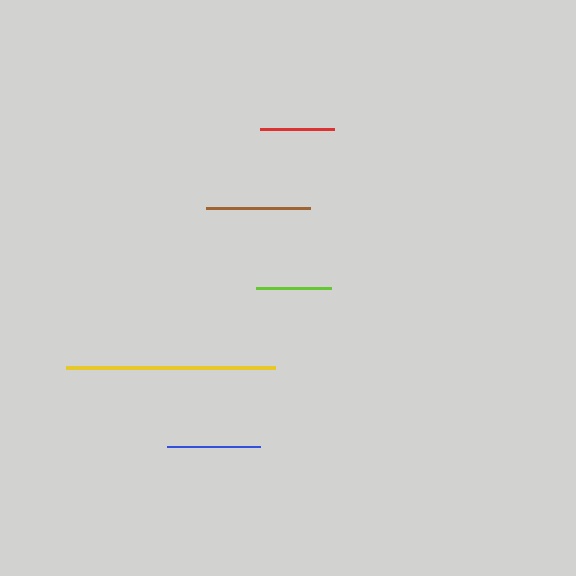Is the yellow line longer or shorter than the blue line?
The yellow line is longer than the blue line.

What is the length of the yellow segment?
The yellow segment is approximately 209 pixels long.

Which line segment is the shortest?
The red line is the shortest at approximately 74 pixels.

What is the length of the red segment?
The red segment is approximately 74 pixels long.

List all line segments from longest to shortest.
From longest to shortest: yellow, brown, blue, lime, red.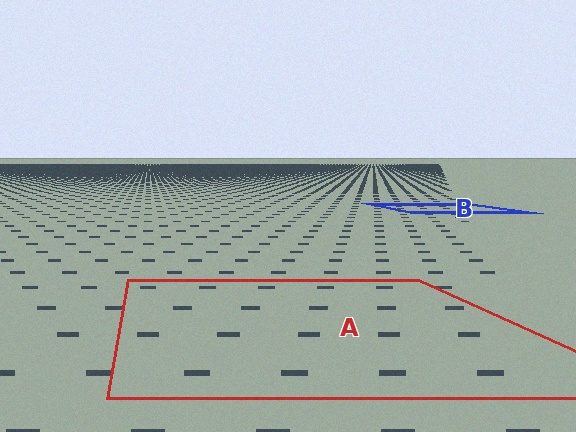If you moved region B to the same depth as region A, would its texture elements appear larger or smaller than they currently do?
They would appear larger. At a closer depth, the same texture elements are projected at a bigger on-screen size.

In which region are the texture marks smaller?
The texture marks are smaller in region B, because it is farther away.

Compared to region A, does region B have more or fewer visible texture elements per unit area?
Region B has more texture elements per unit area — they are packed more densely because it is farther away.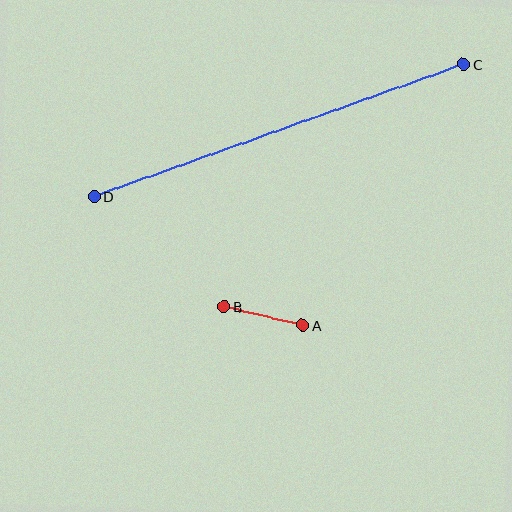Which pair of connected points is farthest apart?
Points C and D are farthest apart.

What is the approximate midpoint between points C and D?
The midpoint is at approximately (279, 131) pixels.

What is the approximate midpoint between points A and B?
The midpoint is at approximately (263, 316) pixels.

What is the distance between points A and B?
The distance is approximately 81 pixels.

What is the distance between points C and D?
The distance is approximately 393 pixels.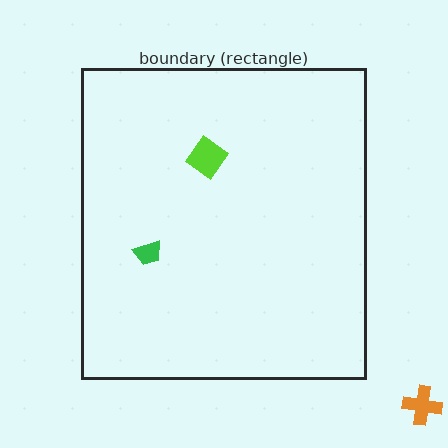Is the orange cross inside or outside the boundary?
Outside.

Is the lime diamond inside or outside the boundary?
Inside.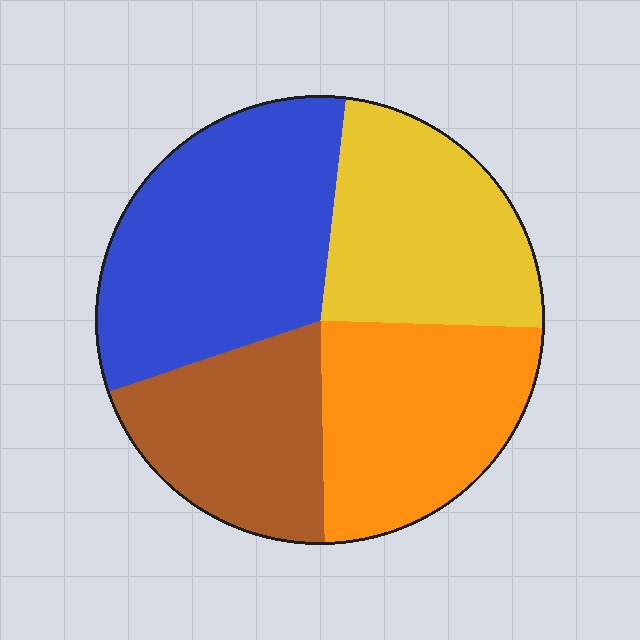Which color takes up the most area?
Blue, at roughly 30%.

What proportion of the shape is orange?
Orange takes up about one quarter (1/4) of the shape.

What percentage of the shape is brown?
Brown takes up between a sixth and a third of the shape.